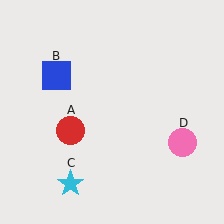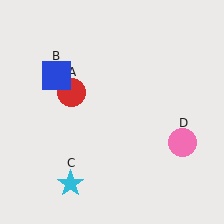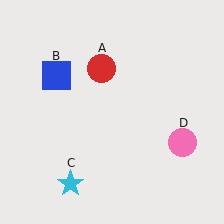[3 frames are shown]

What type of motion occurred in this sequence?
The red circle (object A) rotated clockwise around the center of the scene.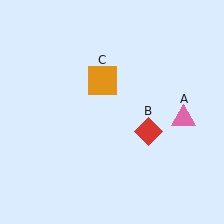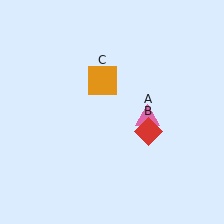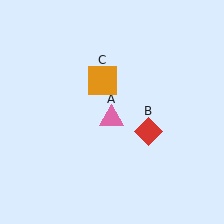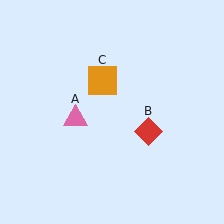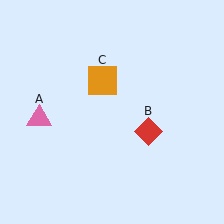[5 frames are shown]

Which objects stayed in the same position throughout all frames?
Red diamond (object B) and orange square (object C) remained stationary.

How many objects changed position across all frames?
1 object changed position: pink triangle (object A).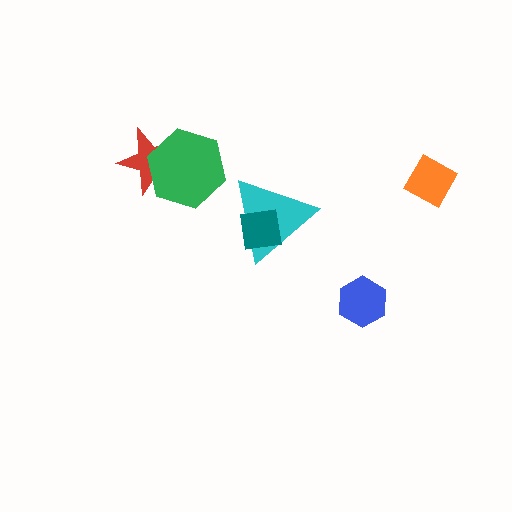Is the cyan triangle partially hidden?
Yes, it is partially covered by another shape.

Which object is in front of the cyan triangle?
The teal square is in front of the cyan triangle.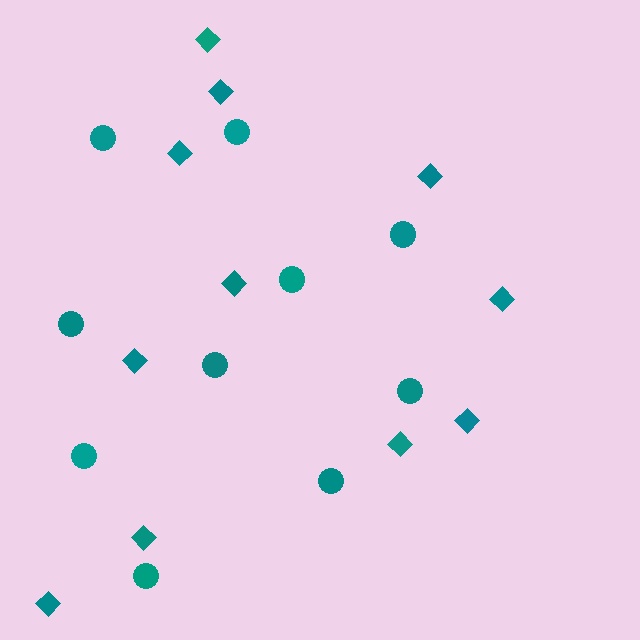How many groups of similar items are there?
There are 2 groups: one group of circles (10) and one group of diamonds (11).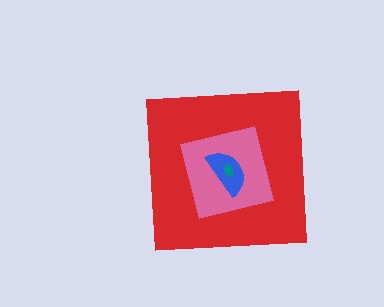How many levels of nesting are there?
4.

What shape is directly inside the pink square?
The blue semicircle.